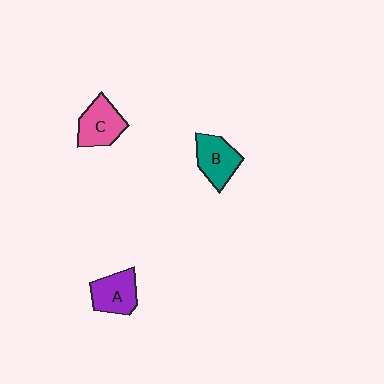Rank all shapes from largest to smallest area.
From largest to smallest: C (pink), B (teal), A (purple).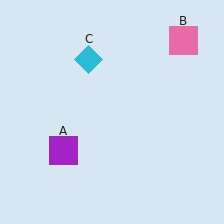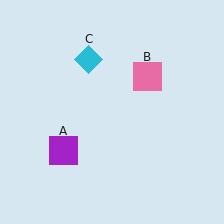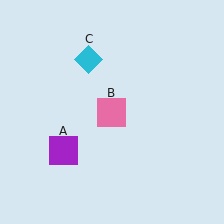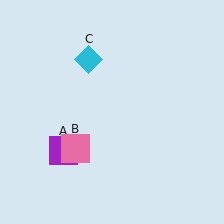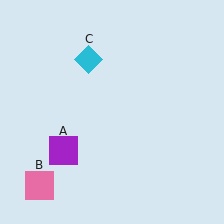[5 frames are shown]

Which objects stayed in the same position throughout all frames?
Purple square (object A) and cyan diamond (object C) remained stationary.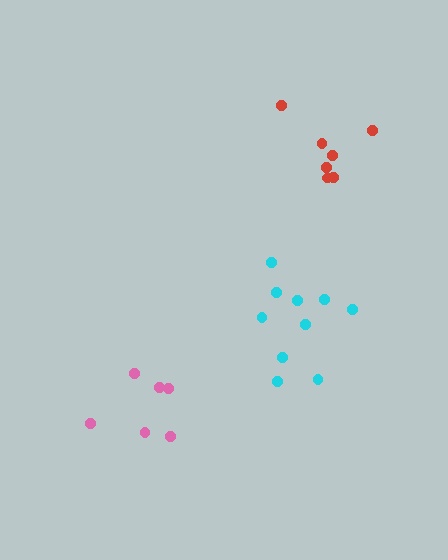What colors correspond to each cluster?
The clusters are colored: red, cyan, pink.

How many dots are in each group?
Group 1: 7 dots, Group 2: 10 dots, Group 3: 6 dots (23 total).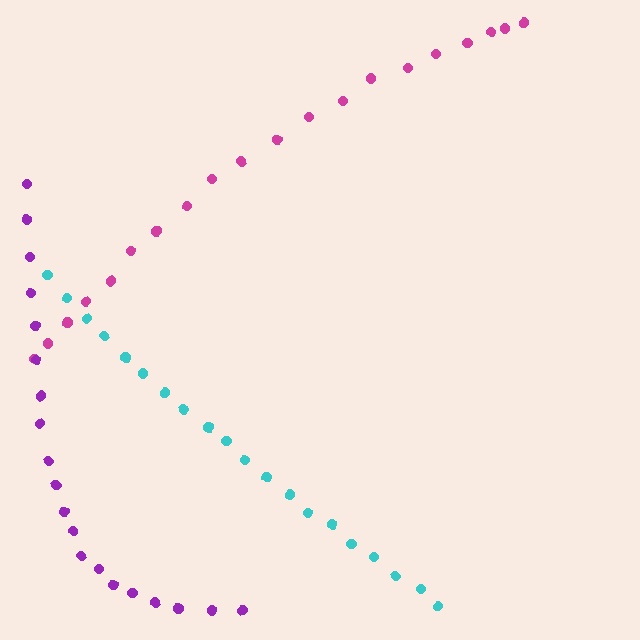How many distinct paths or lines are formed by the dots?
There are 3 distinct paths.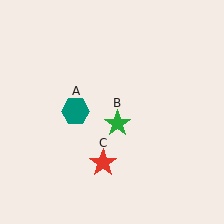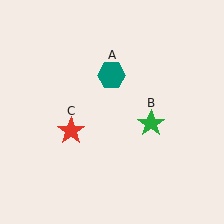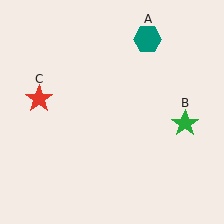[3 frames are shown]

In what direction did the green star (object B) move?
The green star (object B) moved right.